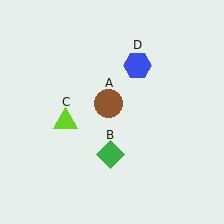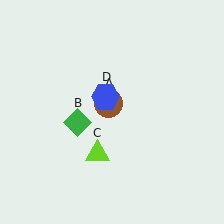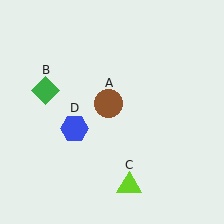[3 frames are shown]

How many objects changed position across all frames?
3 objects changed position: green diamond (object B), lime triangle (object C), blue hexagon (object D).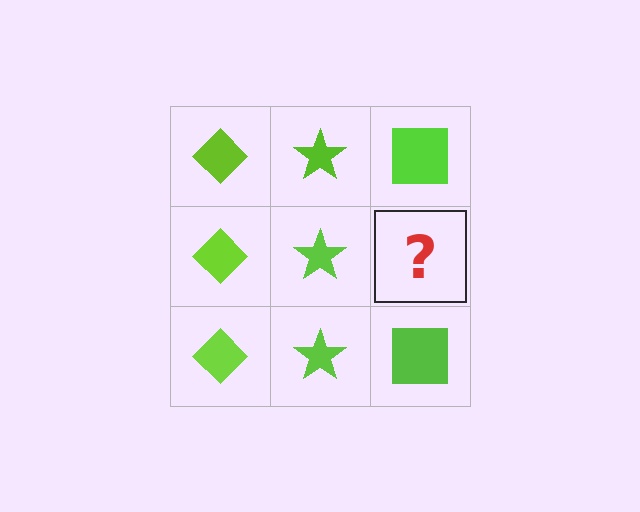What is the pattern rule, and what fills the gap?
The rule is that each column has a consistent shape. The gap should be filled with a lime square.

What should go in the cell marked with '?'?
The missing cell should contain a lime square.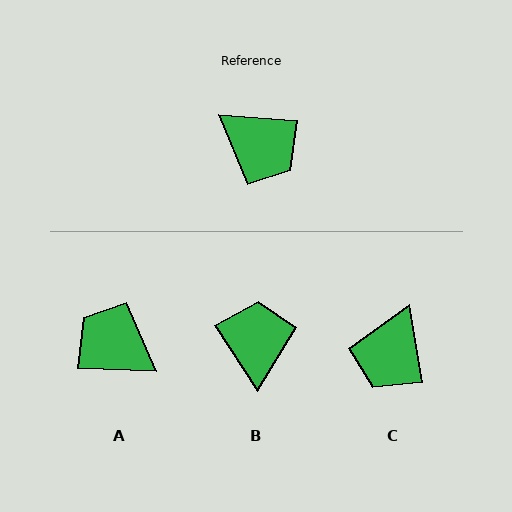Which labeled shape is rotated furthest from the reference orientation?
A, about 179 degrees away.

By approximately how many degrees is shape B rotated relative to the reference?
Approximately 127 degrees counter-clockwise.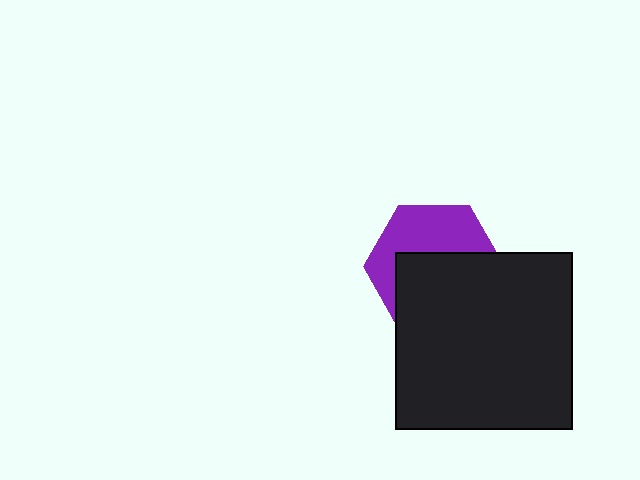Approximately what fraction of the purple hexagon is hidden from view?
Roughly 56% of the purple hexagon is hidden behind the black square.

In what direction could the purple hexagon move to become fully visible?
The purple hexagon could move up. That would shift it out from behind the black square entirely.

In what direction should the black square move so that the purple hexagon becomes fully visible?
The black square should move down. That is the shortest direction to clear the overlap and leave the purple hexagon fully visible.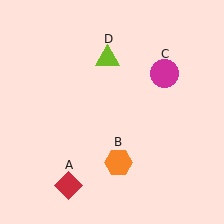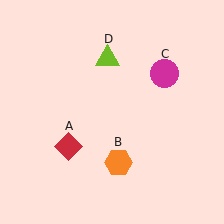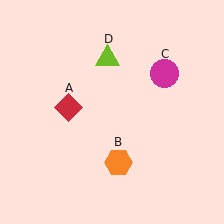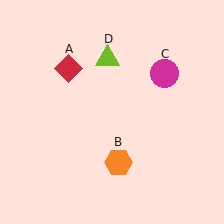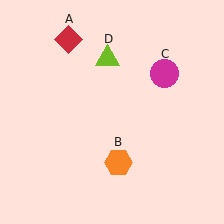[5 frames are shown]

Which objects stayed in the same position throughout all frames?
Orange hexagon (object B) and magenta circle (object C) and lime triangle (object D) remained stationary.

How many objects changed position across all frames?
1 object changed position: red diamond (object A).